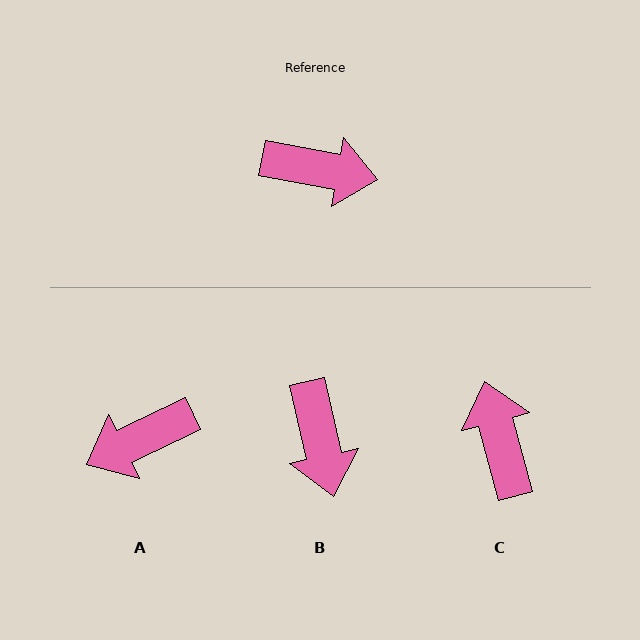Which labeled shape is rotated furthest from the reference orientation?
A, about 144 degrees away.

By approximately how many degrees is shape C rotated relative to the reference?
Approximately 115 degrees counter-clockwise.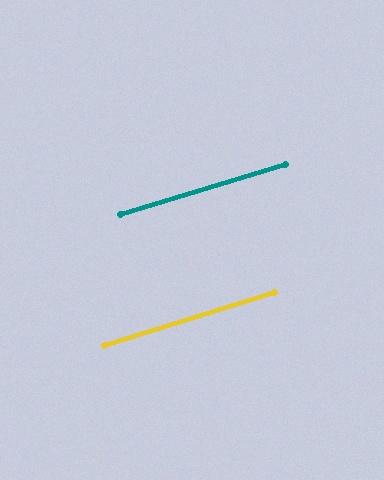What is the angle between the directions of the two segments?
Approximately 0 degrees.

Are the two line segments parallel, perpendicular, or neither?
Parallel — their directions differ by only 0.3°.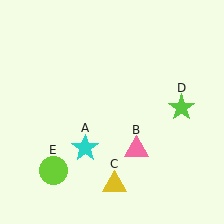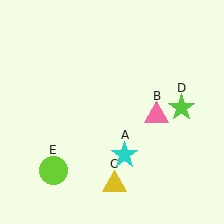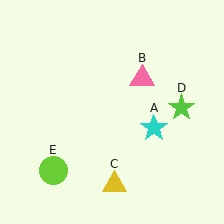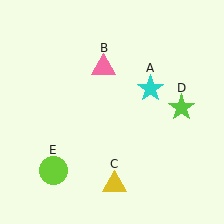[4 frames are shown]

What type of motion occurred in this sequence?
The cyan star (object A), pink triangle (object B) rotated counterclockwise around the center of the scene.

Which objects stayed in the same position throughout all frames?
Yellow triangle (object C) and lime star (object D) and lime circle (object E) remained stationary.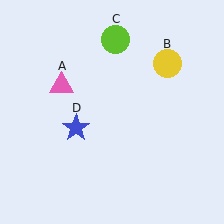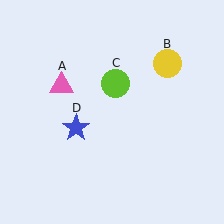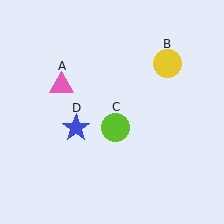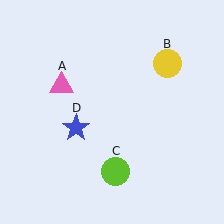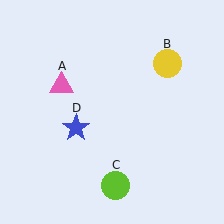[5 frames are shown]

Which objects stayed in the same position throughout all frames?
Pink triangle (object A) and yellow circle (object B) and blue star (object D) remained stationary.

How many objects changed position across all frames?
1 object changed position: lime circle (object C).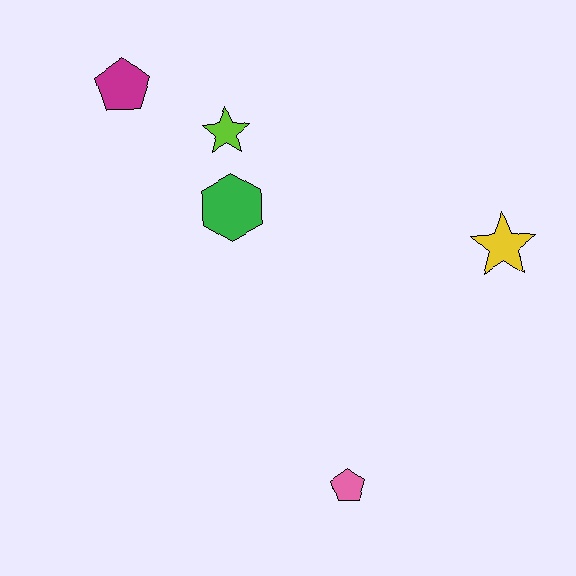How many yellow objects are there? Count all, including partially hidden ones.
There is 1 yellow object.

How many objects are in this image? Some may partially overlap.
There are 5 objects.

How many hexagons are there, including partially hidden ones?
There is 1 hexagon.